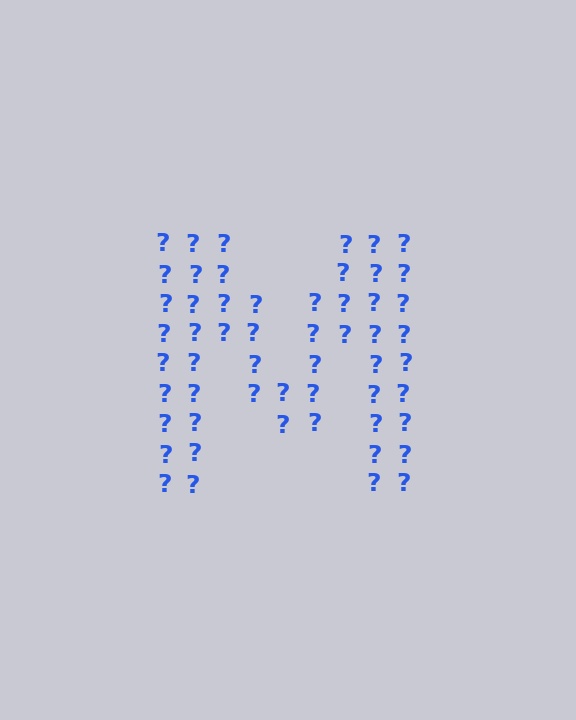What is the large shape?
The large shape is the letter M.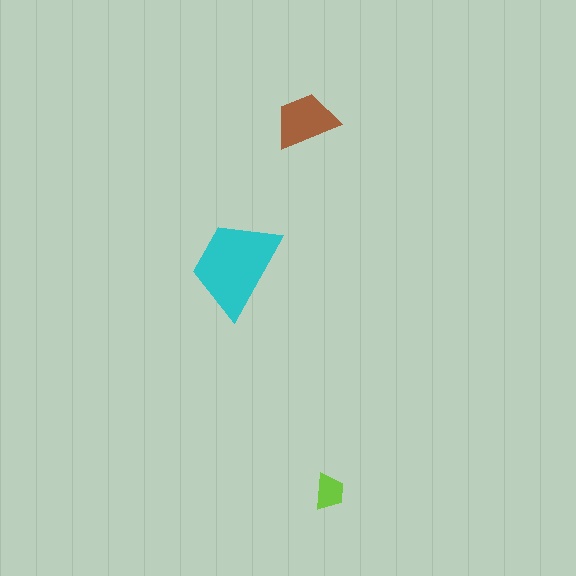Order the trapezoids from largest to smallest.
the cyan one, the brown one, the lime one.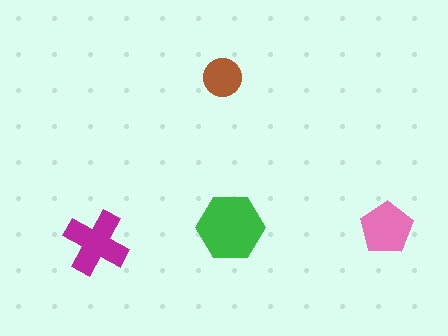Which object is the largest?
The green hexagon.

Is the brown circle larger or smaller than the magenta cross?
Smaller.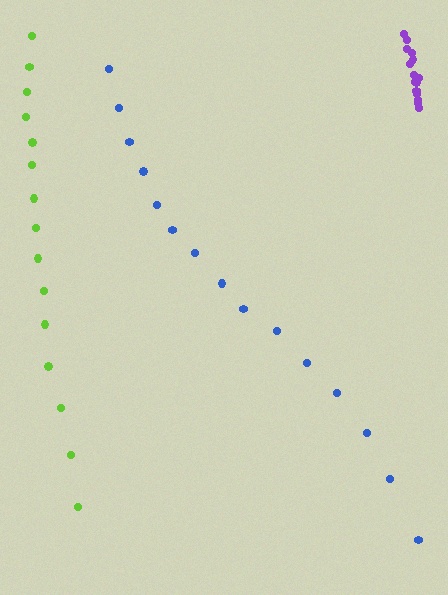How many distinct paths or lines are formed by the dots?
There are 3 distinct paths.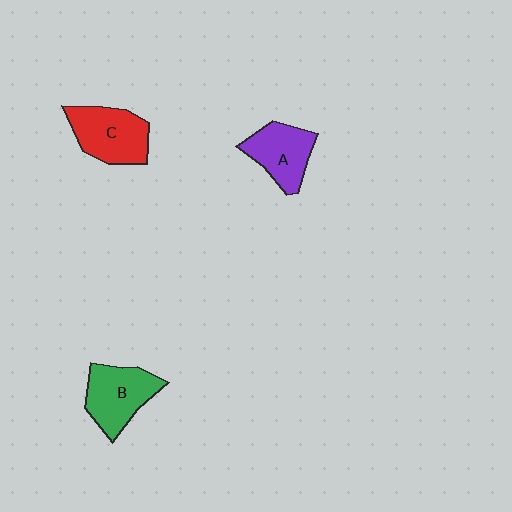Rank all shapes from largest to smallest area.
From largest to smallest: C (red), B (green), A (purple).